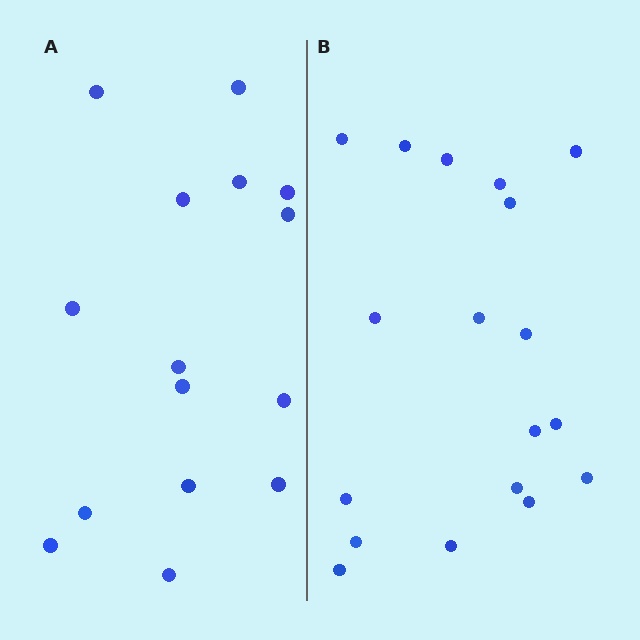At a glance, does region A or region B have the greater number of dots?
Region B (the right region) has more dots.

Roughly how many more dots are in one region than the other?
Region B has just a few more — roughly 2 or 3 more dots than region A.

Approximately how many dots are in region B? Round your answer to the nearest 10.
About 20 dots. (The exact count is 18, which rounds to 20.)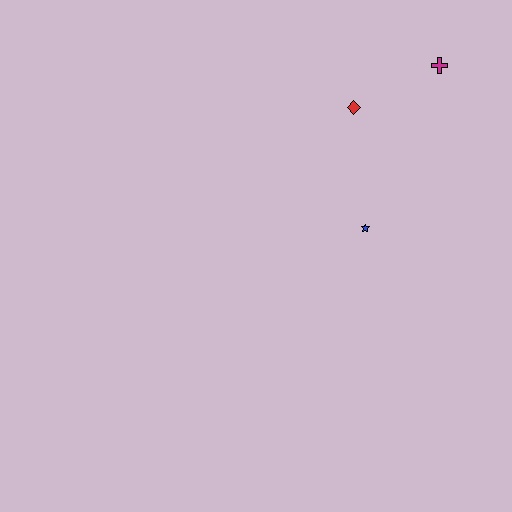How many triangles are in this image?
There are no triangles.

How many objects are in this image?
There are 3 objects.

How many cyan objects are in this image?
There are no cyan objects.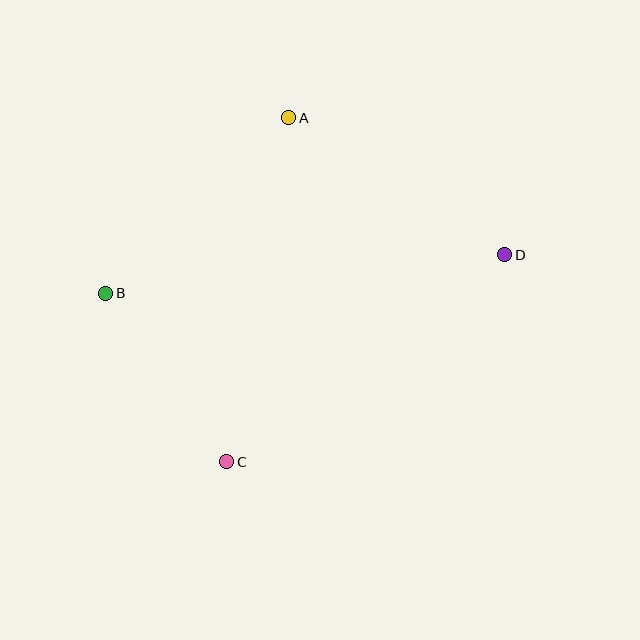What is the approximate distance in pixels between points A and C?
The distance between A and C is approximately 349 pixels.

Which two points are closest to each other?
Points B and C are closest to each other.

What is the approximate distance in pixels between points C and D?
The distance between C and D is approximately 347 pixels.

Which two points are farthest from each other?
Points B and D are farthest from each other.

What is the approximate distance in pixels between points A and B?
The distance between A and B is approximately 254 pixels.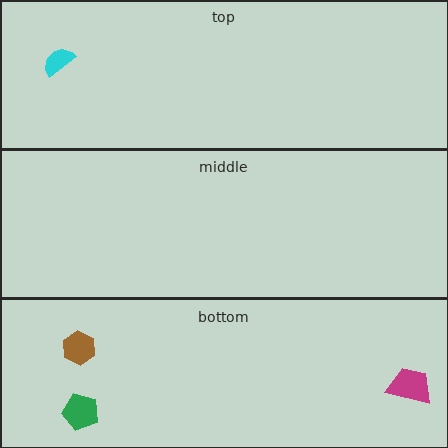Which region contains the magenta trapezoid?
The bottom region.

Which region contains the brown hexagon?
The bottom region.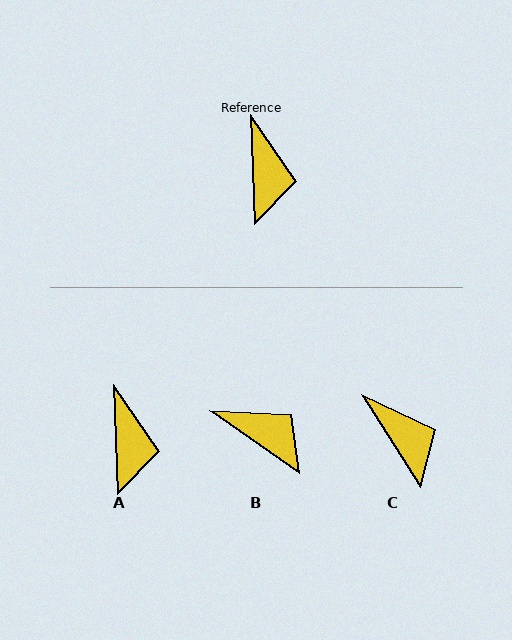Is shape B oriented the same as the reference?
No, it is off by about 53 degrees.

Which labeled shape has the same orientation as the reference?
A.